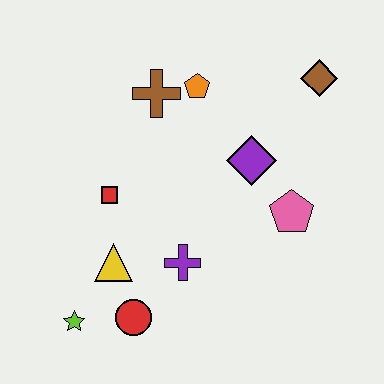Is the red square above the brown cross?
No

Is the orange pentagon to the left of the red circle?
No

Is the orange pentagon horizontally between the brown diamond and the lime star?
Yes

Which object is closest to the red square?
The yellow triangle is closest to the red square.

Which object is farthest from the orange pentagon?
The lime star is farthest from the orange pentagon.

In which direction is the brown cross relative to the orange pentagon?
The brown cross is to the left of the orange pentagon.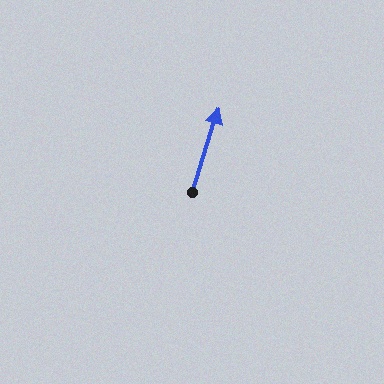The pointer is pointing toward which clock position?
Roughly 1 o'clock.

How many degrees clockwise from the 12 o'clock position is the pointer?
Approximately 17 degrees.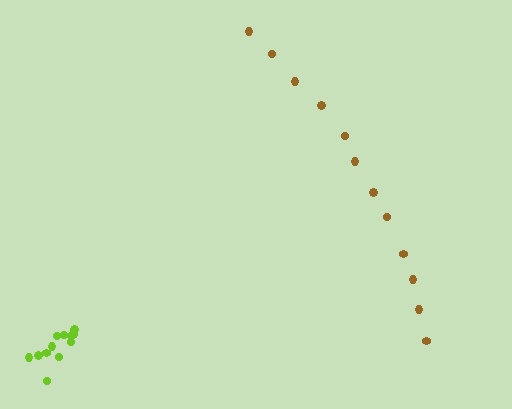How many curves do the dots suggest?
There are 2 distinct paths.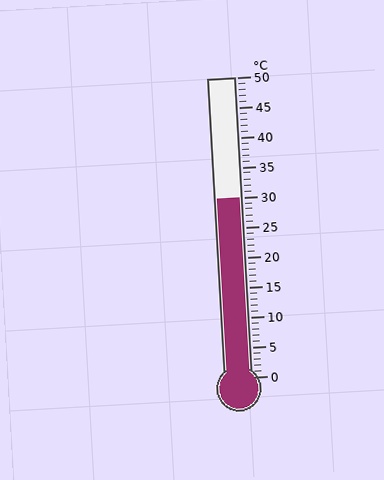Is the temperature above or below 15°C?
The temperature is above 15°C.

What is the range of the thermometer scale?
The thermometer scale ranges from 0°C to 50°C.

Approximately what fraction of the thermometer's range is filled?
The thermometer is filled to approximately 60% of its range.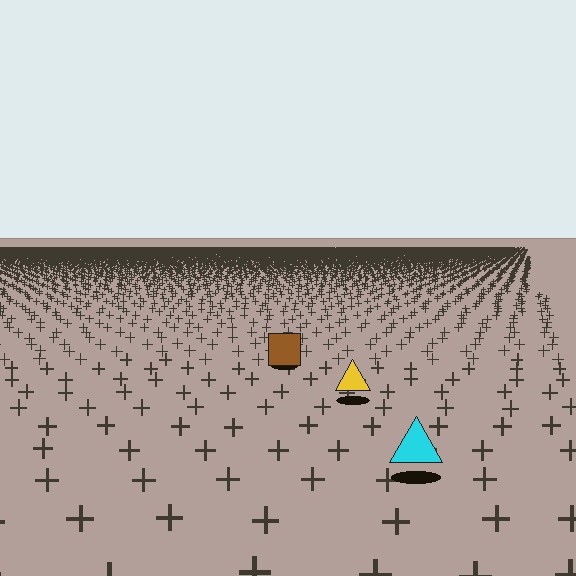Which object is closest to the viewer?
The cyan triangle is closest. The texture marks near it are larger and more spread out.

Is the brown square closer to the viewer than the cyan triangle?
No. The cyan triangle is closer — you can tell from the texture gradient: the ground texture is coarser near it.